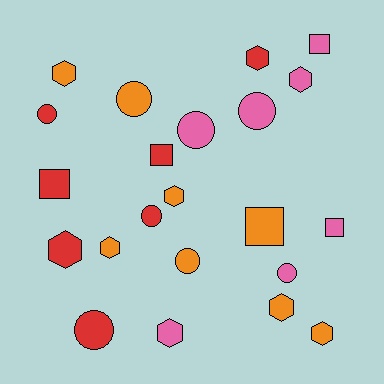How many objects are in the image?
There are 22 objects.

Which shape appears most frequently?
Hexagon, with 9 objects.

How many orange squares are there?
There is 1 orange square.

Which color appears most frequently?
Orange, with 8 objects.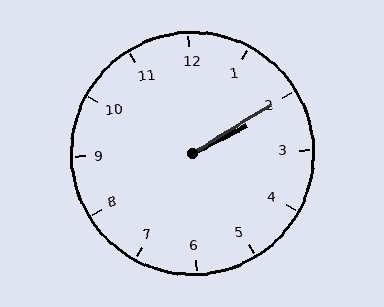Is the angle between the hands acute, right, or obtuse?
It is acute.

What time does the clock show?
2:10.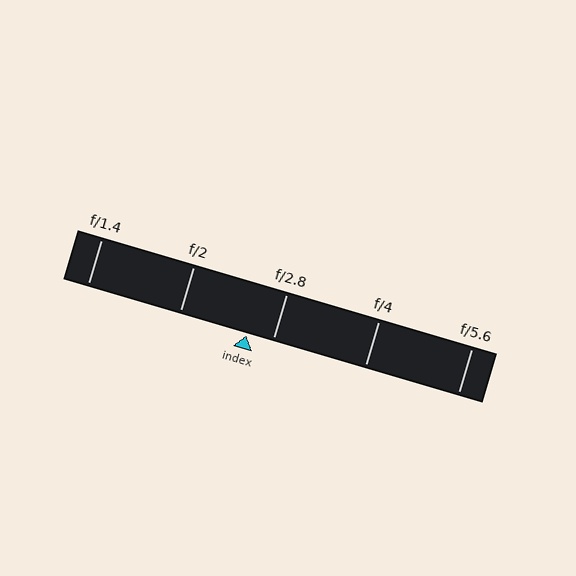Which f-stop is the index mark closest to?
The index mark is closest to f/2.8.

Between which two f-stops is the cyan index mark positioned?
The index mark is between f/2 and f/2.8.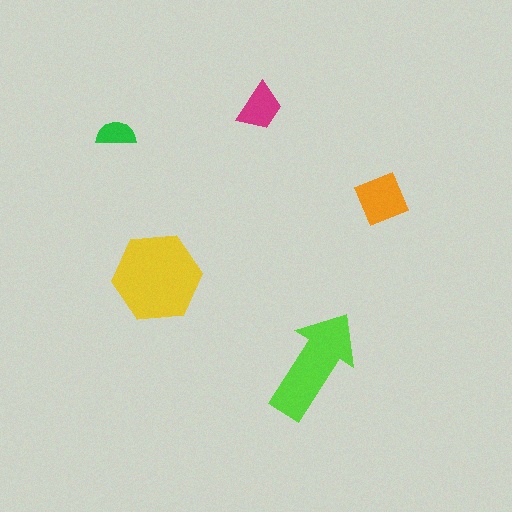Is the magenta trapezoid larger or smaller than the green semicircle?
Larger.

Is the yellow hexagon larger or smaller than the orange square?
Larger.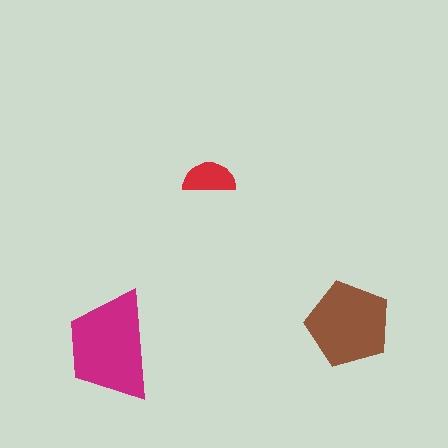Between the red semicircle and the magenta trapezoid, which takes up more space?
The magenta trapezoid.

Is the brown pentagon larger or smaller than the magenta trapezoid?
Smaller.